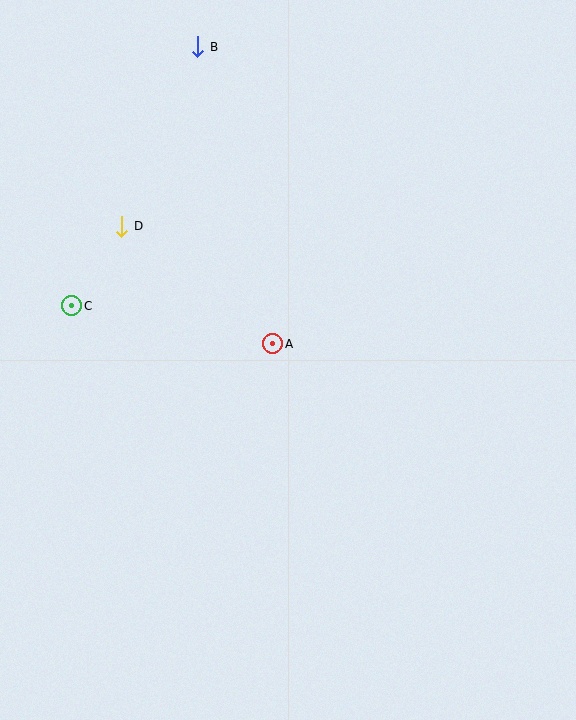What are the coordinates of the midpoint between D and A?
The midpoint between D and A is at (197, 285).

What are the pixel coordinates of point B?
Point B is at (198, 47).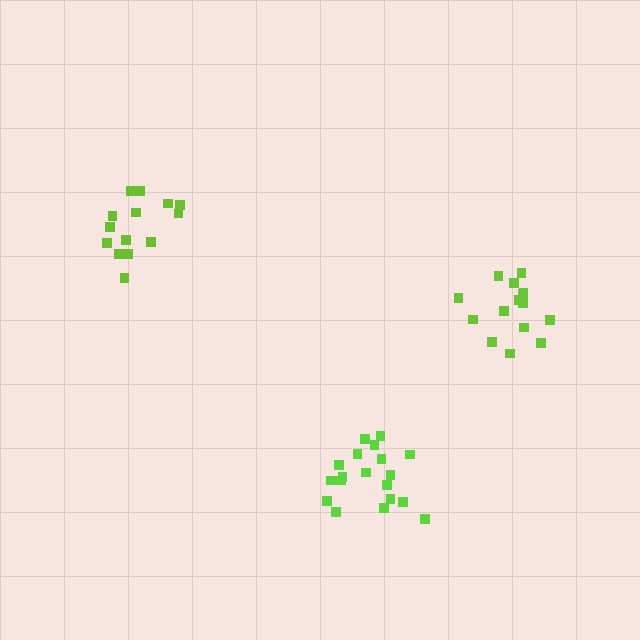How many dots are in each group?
Group 1: 19 dots, Group 2: 14 dots, Group 3: 15 dots (48 total).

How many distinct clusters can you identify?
There are 3 distinct clusters.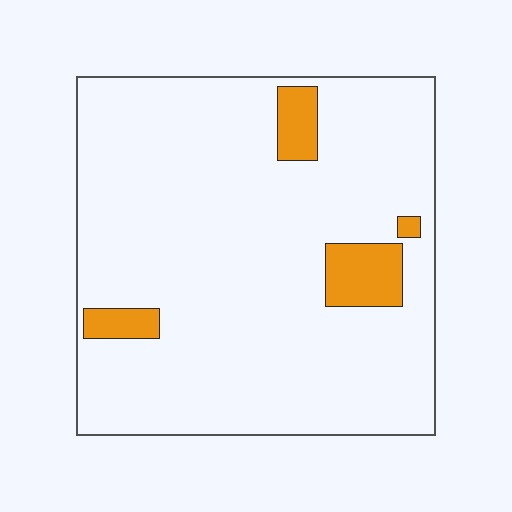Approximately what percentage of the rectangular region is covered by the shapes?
Approximately 10%.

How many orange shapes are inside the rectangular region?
4.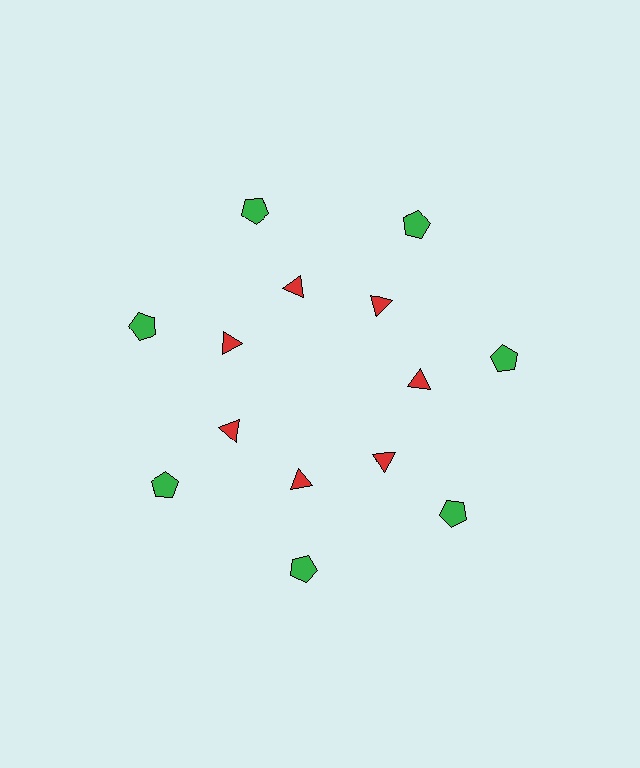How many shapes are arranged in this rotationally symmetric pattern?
There are 14 shapes, arranged in 7 groups of 2.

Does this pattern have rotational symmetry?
Yes, this pattern has 7-fold rotational symmetry. It looks the same after rotating 51 degrees around the center.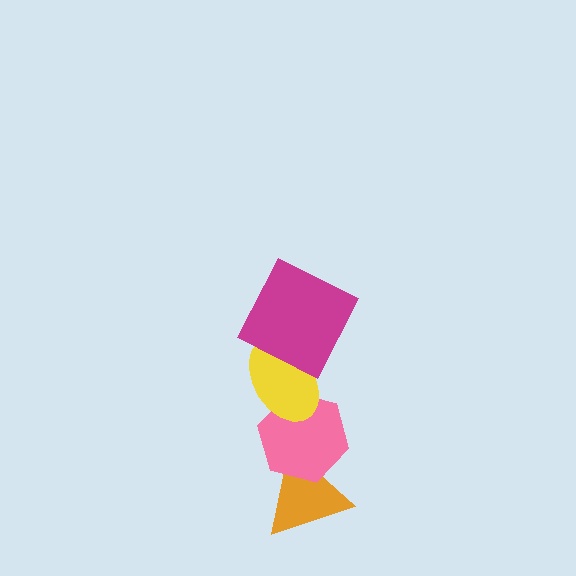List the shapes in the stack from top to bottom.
From top to bottom: the magenta square, the yellow ellipse, the pink hexagon, the orange triangle.